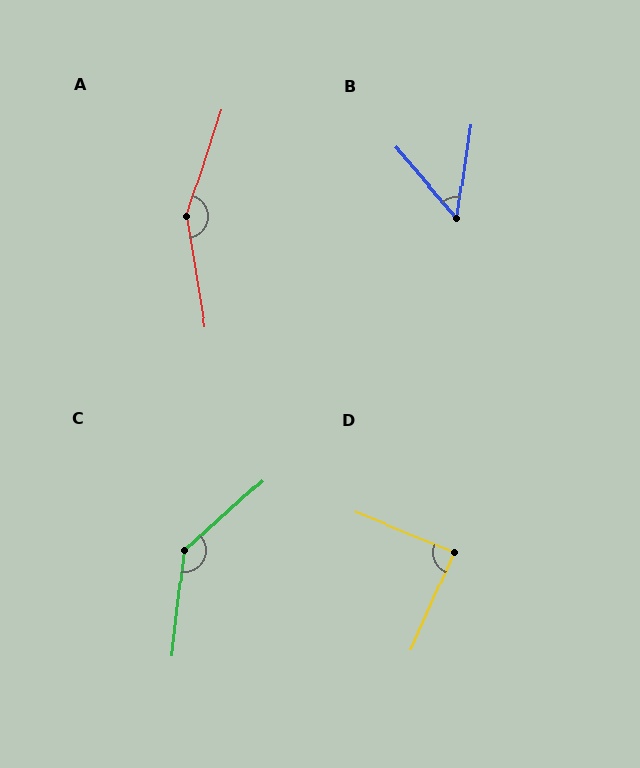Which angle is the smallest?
B, at approximately 49 degrees.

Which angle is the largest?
A, at approximately 153 degrees.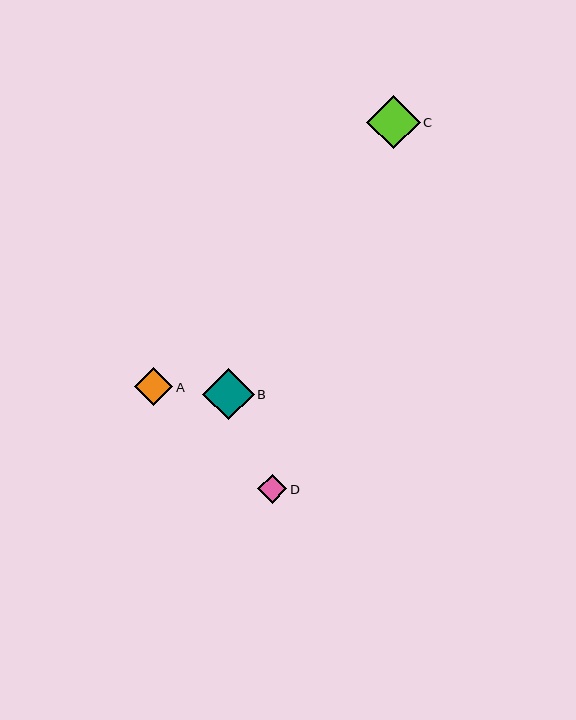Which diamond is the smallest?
Diamond D is the smallest with a size of approximately 29 pixels.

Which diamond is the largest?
Diamond C is the largest with a size of approximately 53 pixels.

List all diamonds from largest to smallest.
From largest to smallest: C, B, A, D.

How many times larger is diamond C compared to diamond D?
Diamond C is approximately 1.8 times the size of diamond D.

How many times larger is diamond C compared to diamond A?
Diamond C is approximately 1.4 times the size of diamond A.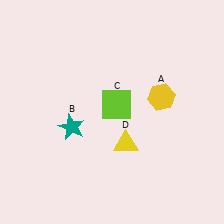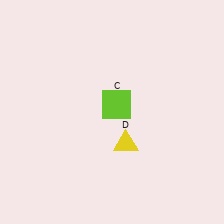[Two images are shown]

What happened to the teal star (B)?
The teal star (B) was removed in Image 2. It was in the bottom-left area of Image 1.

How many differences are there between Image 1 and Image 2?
There are 2 differences between the two images.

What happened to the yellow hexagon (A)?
The yellow hexagon (A) was removed in Image 2. It was in the top-right area of Image 1.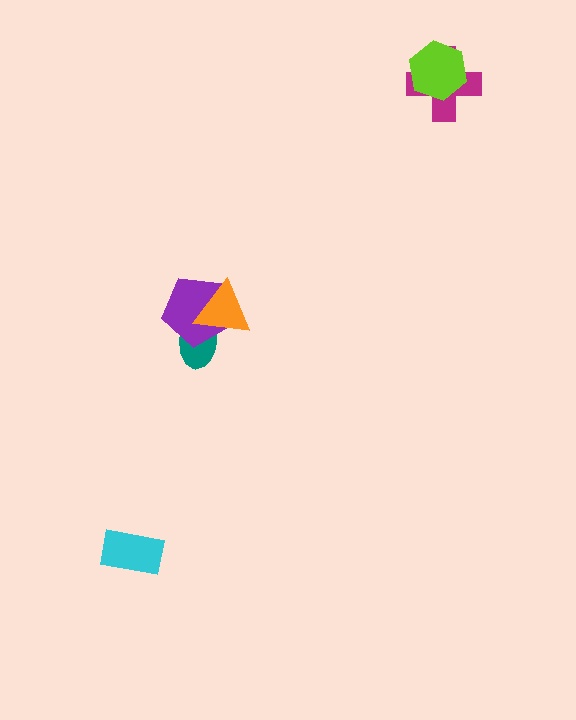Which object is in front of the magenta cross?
The lime hexagon is in front of the magenta cross.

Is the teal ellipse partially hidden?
Yes, it is partially covered by another shape.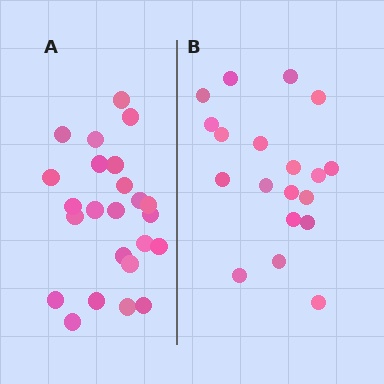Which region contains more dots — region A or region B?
Region A (the left region) has more dots.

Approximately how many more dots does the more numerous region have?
Region A has about 5 more dots than region B.